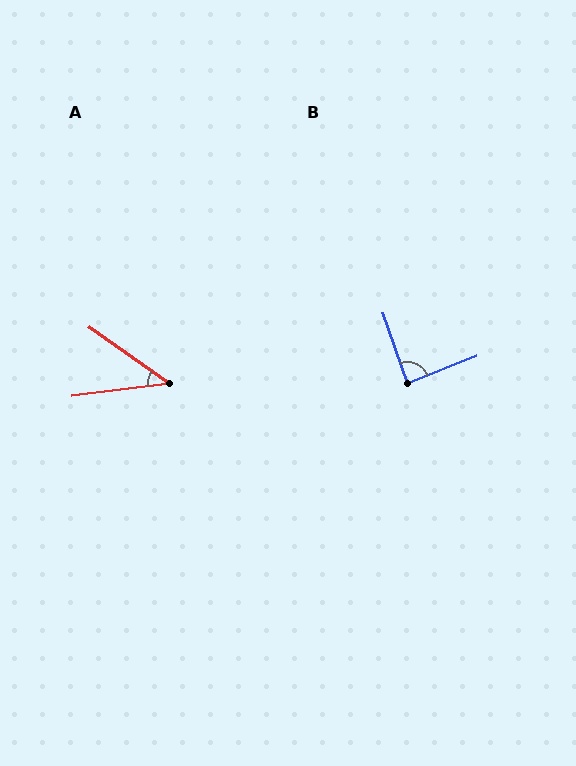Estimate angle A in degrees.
Approximately 42 degrees.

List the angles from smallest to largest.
A (42°), B (88°).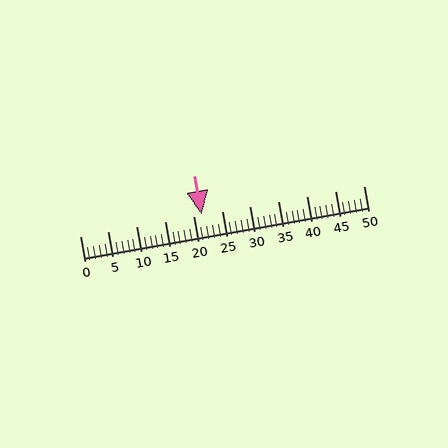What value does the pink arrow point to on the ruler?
The pink arrow points to approximately 21.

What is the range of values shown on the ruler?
The ruler shows values from 0 to 50.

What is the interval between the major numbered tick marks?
The major tick marks are spaced 5 units apart.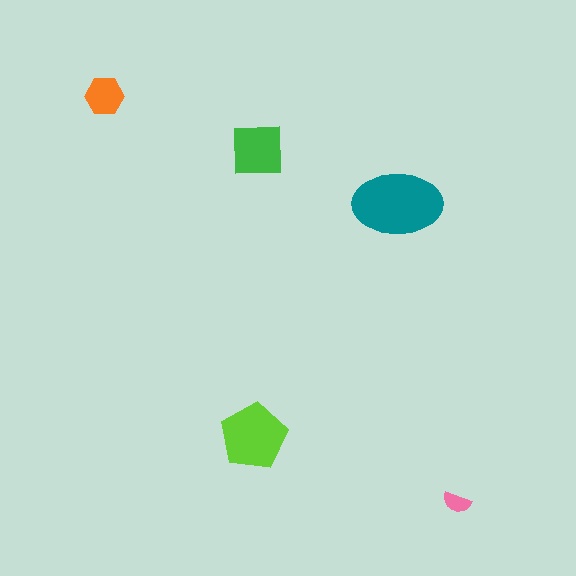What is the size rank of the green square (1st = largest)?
3rd.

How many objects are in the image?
There are 5 objects in the image.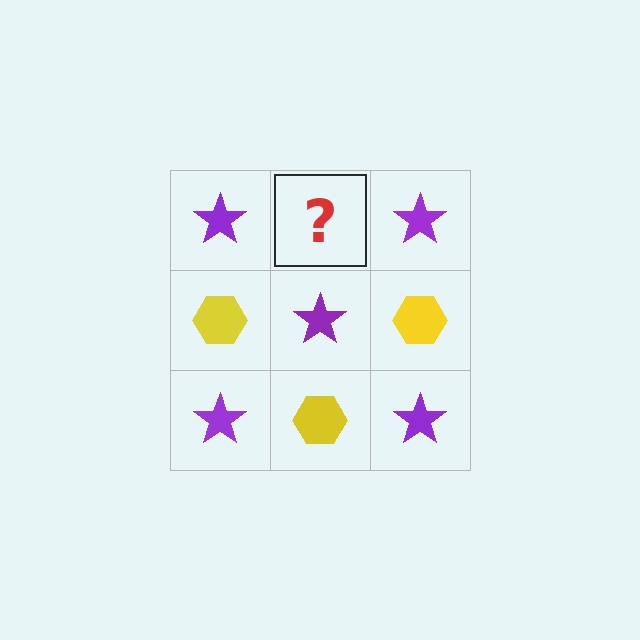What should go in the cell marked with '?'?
The missing cell should contain a yellow hexagon.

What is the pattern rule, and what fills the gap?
The rule is that it alternates purple star and yellow hexagon in a checkerboard pattern. The gap should be filled with a yellow hexagon.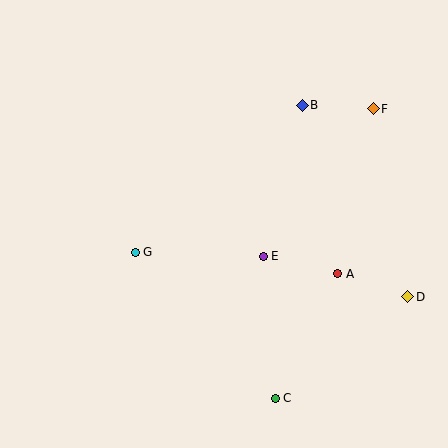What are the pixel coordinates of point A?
Point A is at (338, 274).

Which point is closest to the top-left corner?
Point G is closest to the top-left corner.